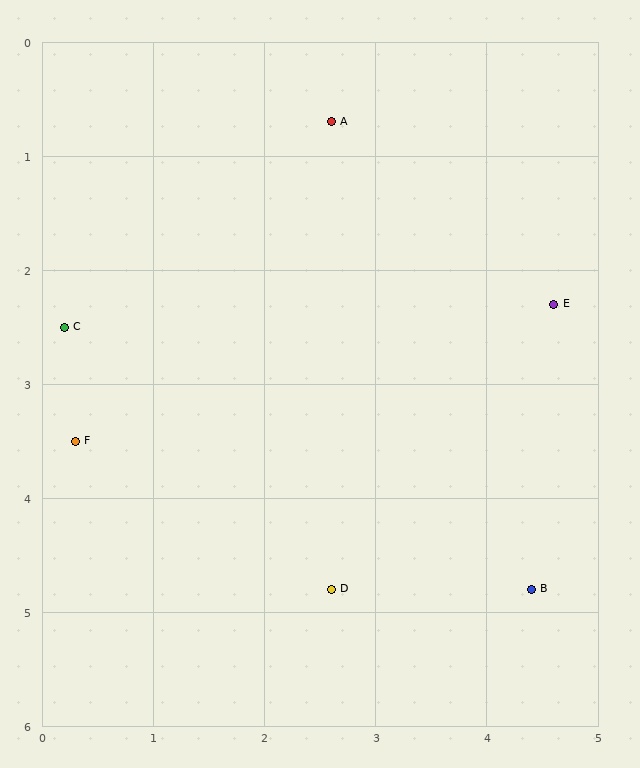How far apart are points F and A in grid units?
Points F and A are about 3.6 grid units apart.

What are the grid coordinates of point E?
Point E is at approximately (4.6, 2.3).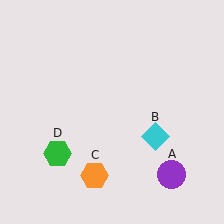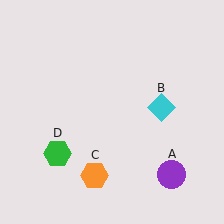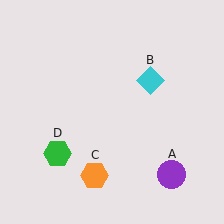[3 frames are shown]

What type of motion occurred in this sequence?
The cyan diamond (object B) rotated counterclockwise around the center of the scene.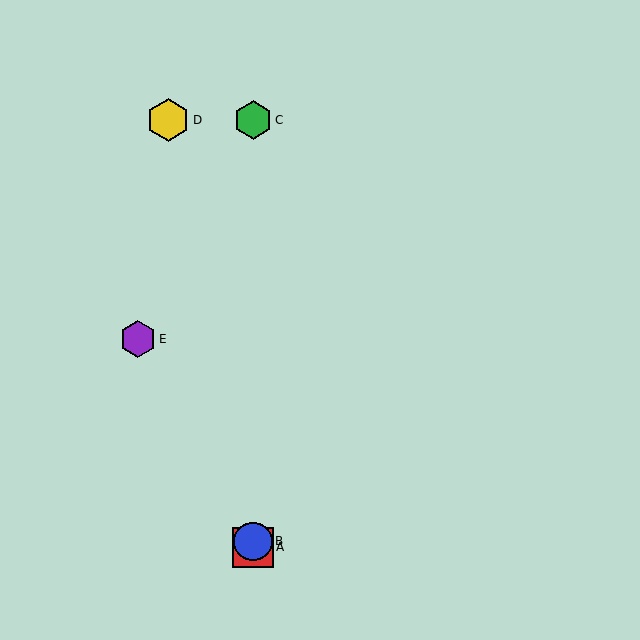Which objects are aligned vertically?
Objects A, B, C are aligned vertically.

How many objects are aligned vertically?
3 objects (A, B, C) are aligned vertically.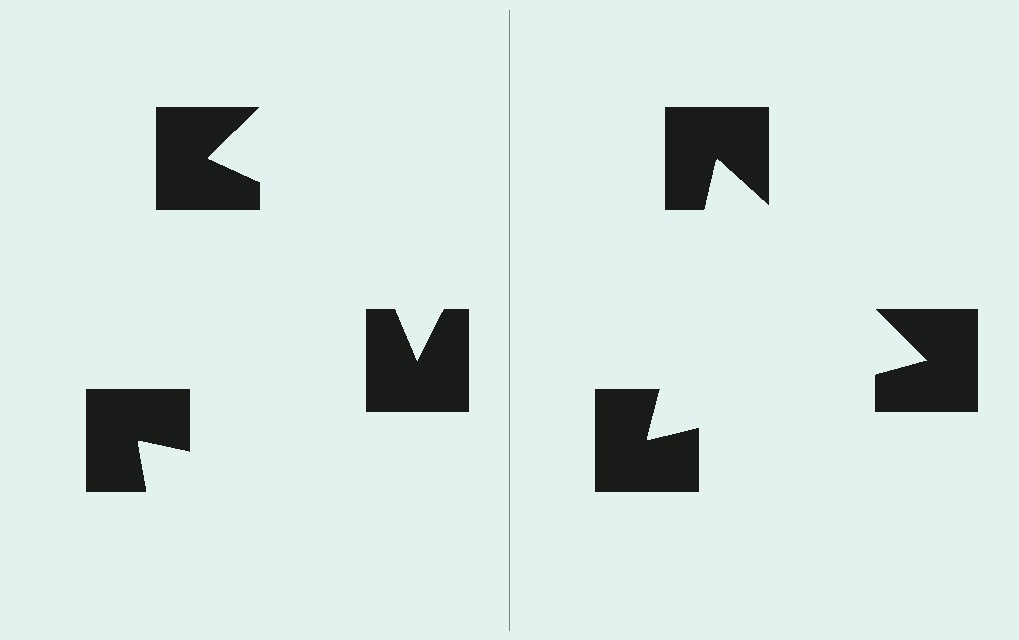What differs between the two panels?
The notched squares are positioned identically on both sides; only the wedge orientations differ. On the right they align to a triangle; on the left they are misaligned.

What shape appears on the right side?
An illusory triangle.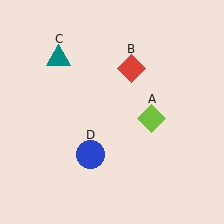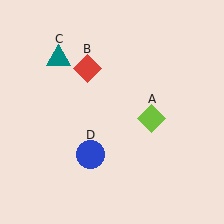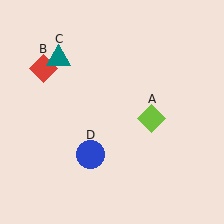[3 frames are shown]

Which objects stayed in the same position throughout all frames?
Lime diamond (object A) and teal triangle (object C) and blue circle (object D) remained stationary.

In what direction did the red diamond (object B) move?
The red diamond (object B) moved left.